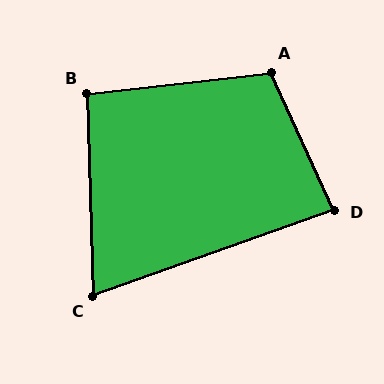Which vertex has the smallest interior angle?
C, at approximately 72 degrees.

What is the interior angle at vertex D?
Approximately 85 degrees (approximately right).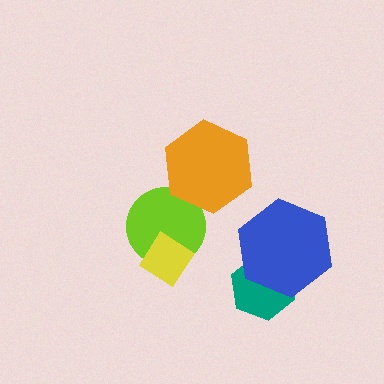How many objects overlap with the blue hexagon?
1 object overlaps with the blue hexagon.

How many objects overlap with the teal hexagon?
1 object overlaps with the teal hexagon.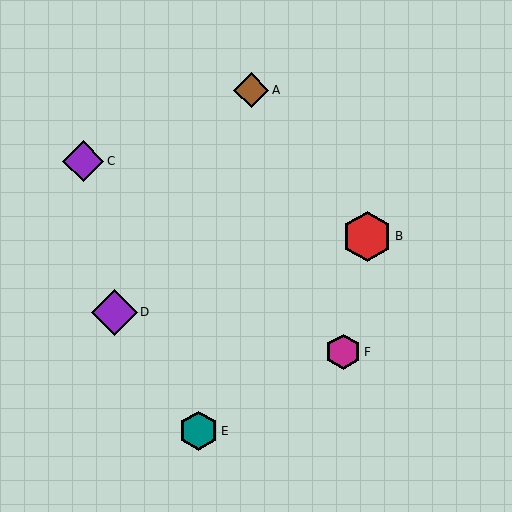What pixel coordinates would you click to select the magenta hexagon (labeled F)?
Click at (343, 352) to select the magenta hexagon F.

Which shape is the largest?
The red hexagon (labeled B) is the largest.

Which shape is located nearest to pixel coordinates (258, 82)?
The brown diamond (labeled A) at (251, 90) is nearest to that location.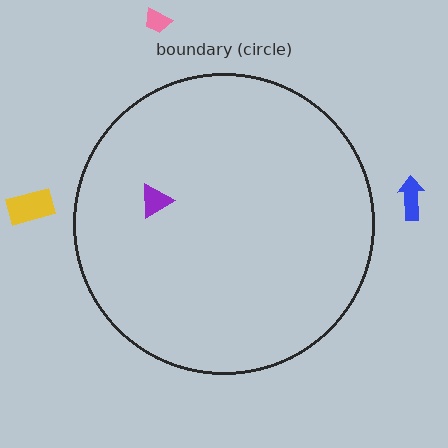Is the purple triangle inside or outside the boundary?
Inside.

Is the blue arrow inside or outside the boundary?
Outside.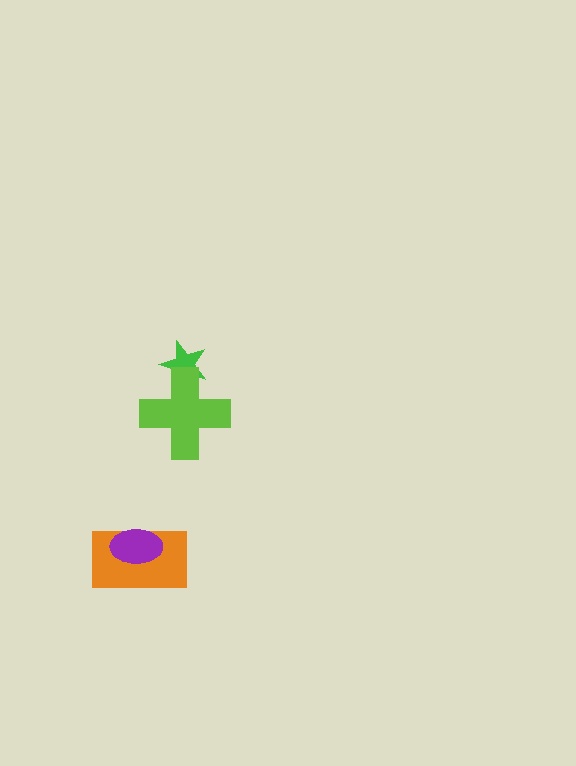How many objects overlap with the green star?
1 object overlaps with the green star.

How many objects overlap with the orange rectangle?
1 object overlaps with the orange rectangle.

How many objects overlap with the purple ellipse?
1 object overlaps with the purple ellipse.